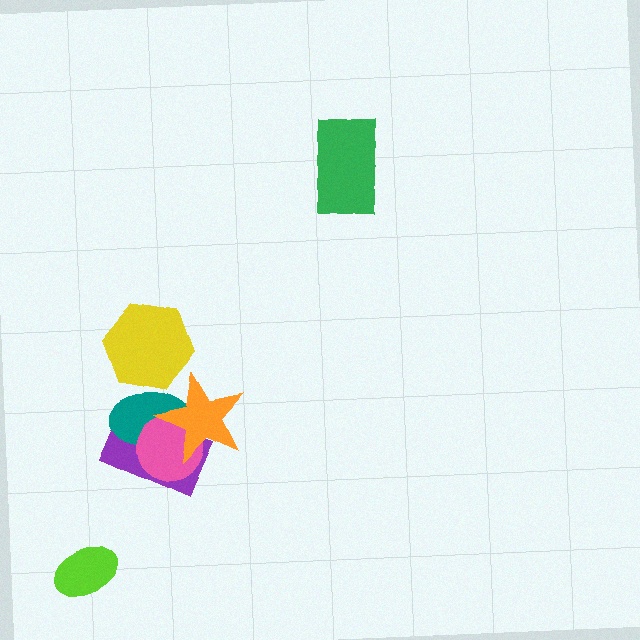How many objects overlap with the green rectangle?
0 objects overlap with the green rectangle.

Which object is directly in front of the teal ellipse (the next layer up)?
The pink circle is directly in front of the teal ellipse.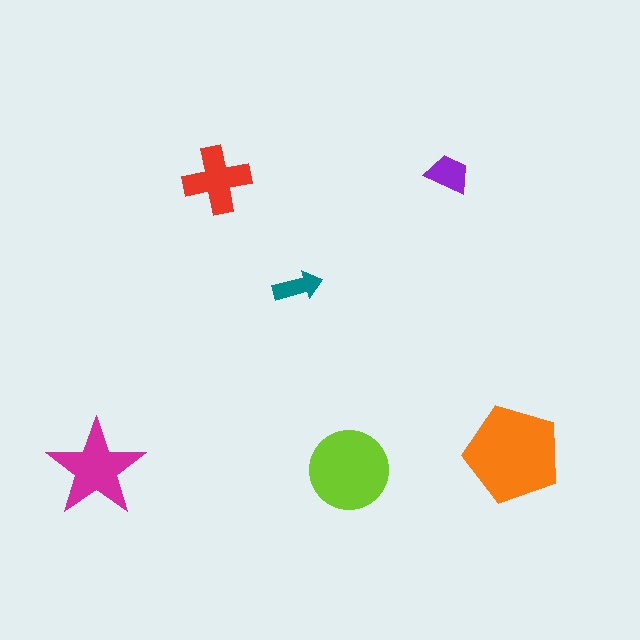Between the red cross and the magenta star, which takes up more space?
The magenta star.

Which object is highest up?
The purple trapezoid is topmost.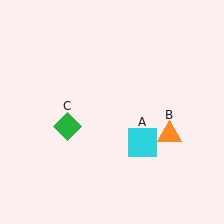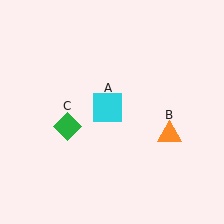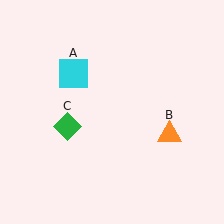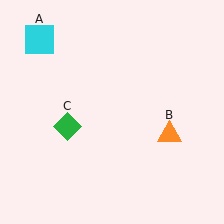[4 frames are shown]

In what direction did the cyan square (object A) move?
The cyan square (object A) moved up and to the left.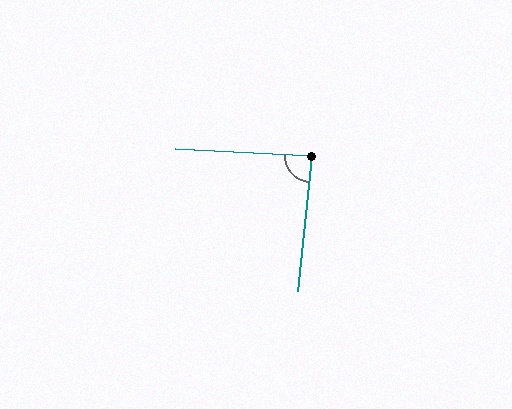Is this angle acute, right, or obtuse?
It is approximately a right angle.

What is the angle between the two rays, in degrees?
Approximately 87 degrees.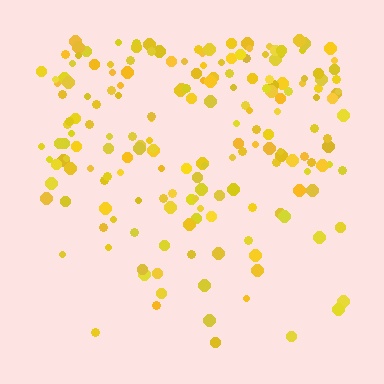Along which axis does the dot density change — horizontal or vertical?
Vertical.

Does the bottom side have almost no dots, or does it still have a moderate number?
Still a moderate number, just noticeably fewer than the top.